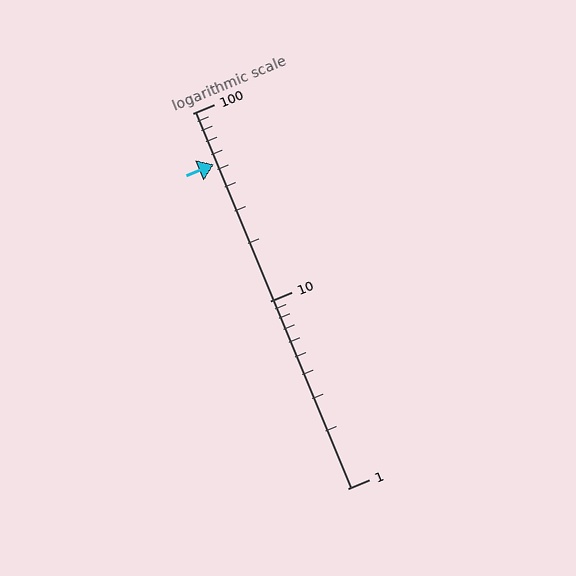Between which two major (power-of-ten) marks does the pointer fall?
The pointer is between 10 and 100.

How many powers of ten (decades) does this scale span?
The scale spans 2 decades, from 1 to 100.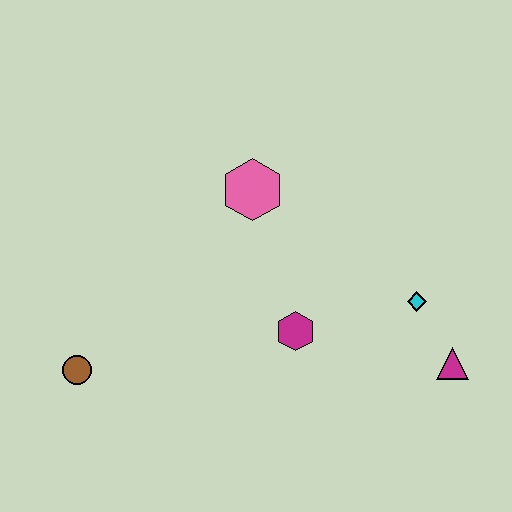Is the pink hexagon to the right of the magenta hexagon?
No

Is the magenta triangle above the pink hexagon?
No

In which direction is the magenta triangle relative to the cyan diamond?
The magenta triangle is below the cyan diamond.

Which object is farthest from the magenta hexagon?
The brown circle is farthest from the magenta hexagon.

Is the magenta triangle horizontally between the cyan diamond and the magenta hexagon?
No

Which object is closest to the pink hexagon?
The magenta hexagon is closest to the pink hexagon.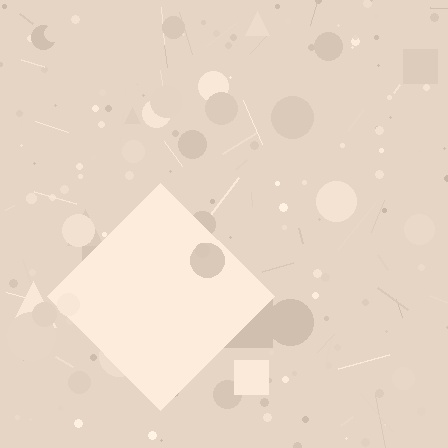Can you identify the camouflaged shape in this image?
The camouflaged shape is a diamond.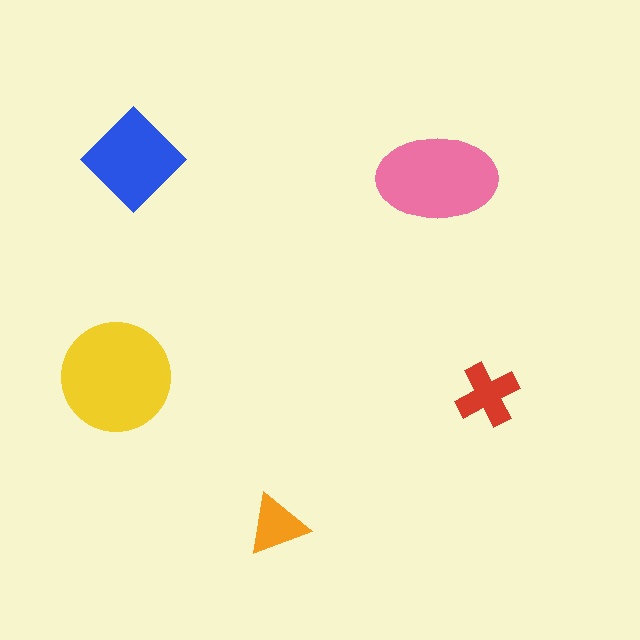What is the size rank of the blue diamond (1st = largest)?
3rd.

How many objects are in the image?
There are 5 objects in the image.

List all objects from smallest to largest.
The orange triangle, the red cross, the blue diamond, the pink ellipse, the yellow circle.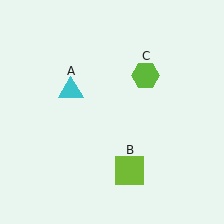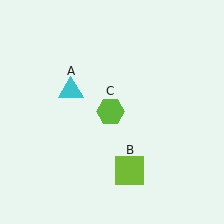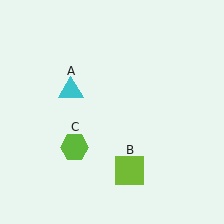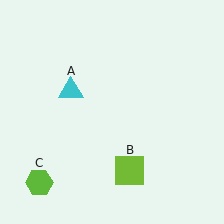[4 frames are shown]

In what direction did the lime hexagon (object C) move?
The lime hexagon (object C) moved down and to the left.